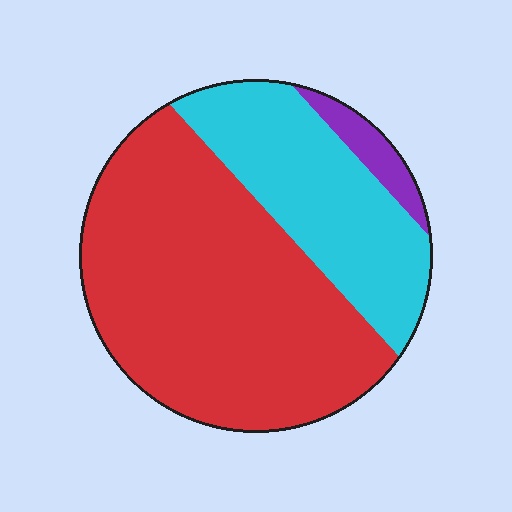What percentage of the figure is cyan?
Cyan covers about 30% of the figure.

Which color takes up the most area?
Red, at roughly 65%.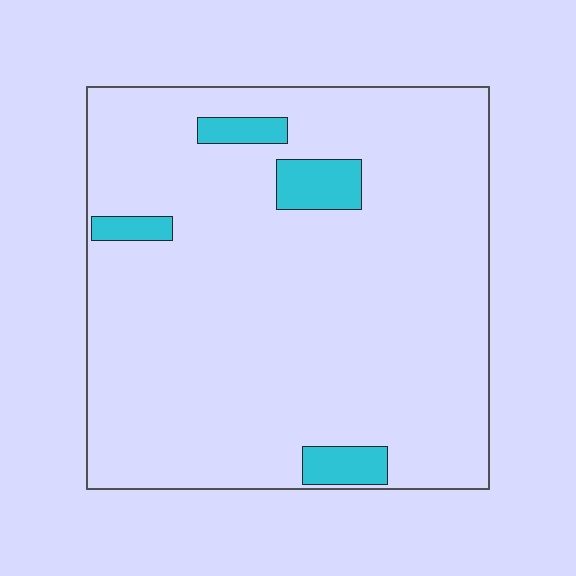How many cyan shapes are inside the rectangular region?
4.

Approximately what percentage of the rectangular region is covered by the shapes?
Approximately 10%.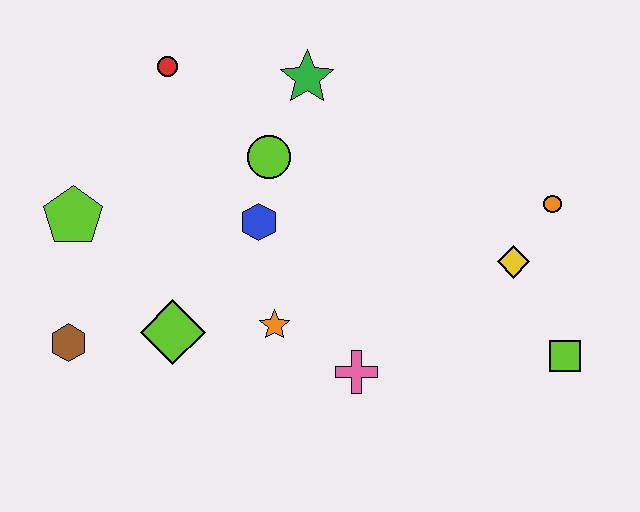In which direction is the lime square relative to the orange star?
The lime square is to the right of the orange star.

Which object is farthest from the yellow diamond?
The brown hexagon is farthest from the yellow diamond.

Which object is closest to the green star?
The lime circle is closest to the green star.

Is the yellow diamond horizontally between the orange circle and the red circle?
Yes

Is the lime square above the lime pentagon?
No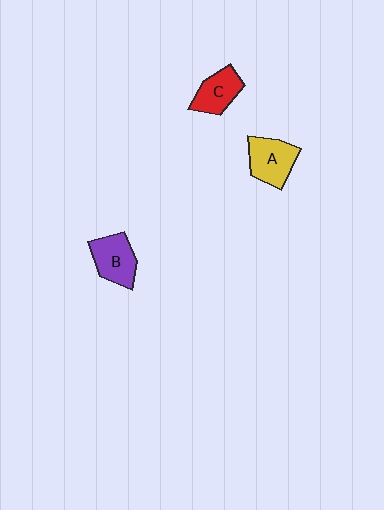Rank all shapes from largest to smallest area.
From largest to smallest: A (yellow), B (purple), C (red).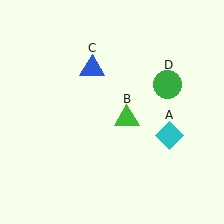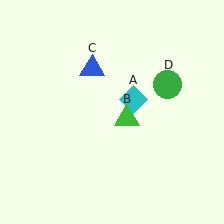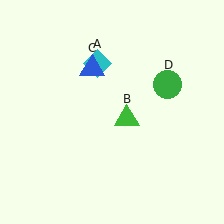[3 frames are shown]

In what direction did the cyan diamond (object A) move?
The cyan diamond (object A) moved up and to the left.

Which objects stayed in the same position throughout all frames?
Green triangle (object B) and blue triangle (object C) and green circle (object D) remained stationary.